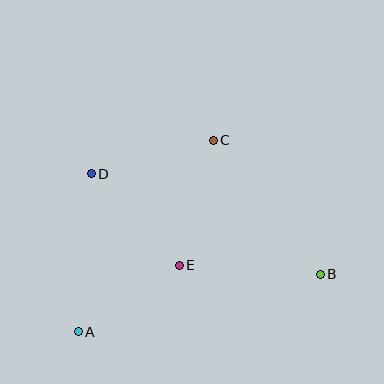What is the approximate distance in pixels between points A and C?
The distance between A and C is approximately 234 pixels.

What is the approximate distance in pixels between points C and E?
The distance between C and E is approximately 130 pixels.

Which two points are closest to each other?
Points A and E are closest to each other.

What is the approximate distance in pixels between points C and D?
The distance between C and D is approximately 127 pixels.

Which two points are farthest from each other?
Points B and D are farthest from each other.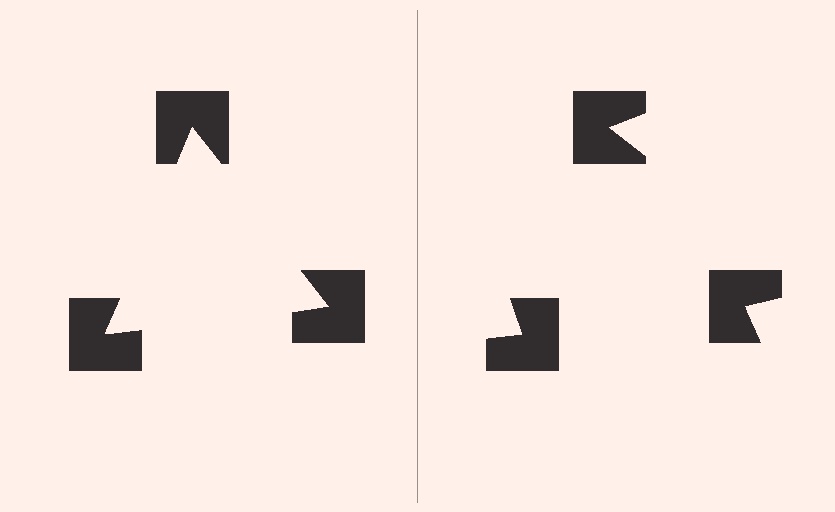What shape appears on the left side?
An illusory triangle.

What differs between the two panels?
The notched squares are positioned identically on both sides; only the wedge orientations differ. On the left they align to a triangle; on the right they are misaligned.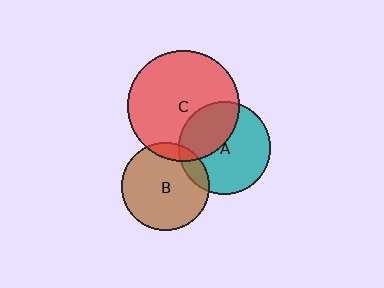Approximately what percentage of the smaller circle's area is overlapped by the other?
Approximately 10%.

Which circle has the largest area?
Circle C (red).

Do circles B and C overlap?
Yes.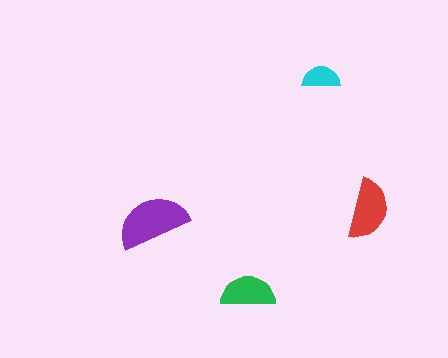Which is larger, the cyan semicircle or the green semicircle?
The green one.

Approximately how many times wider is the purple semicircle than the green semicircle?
About 1.5 times wider.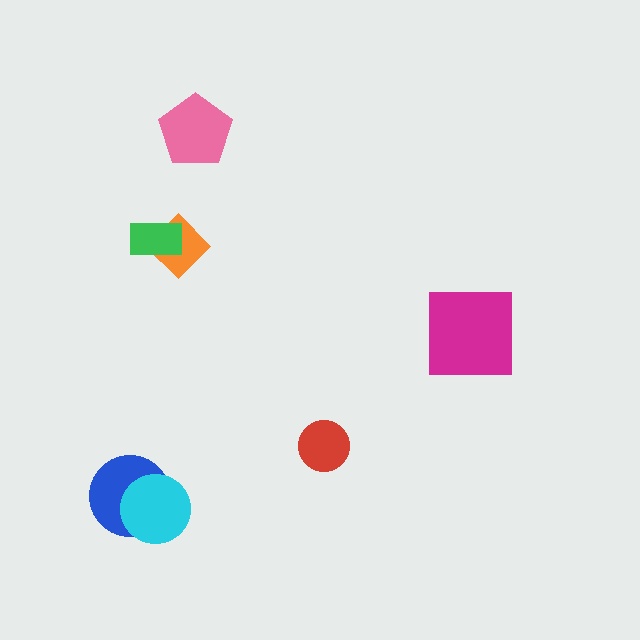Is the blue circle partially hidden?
Yes, it is partially covered by another shape.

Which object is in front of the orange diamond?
The green rectangle is in front of the orange diamond.